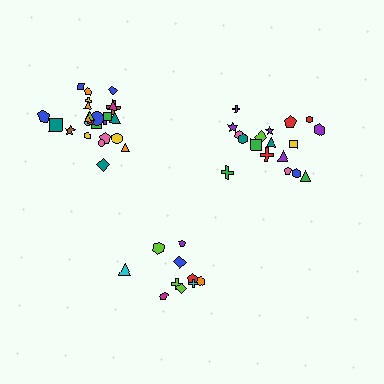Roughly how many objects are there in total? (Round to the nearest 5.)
Roughly 55 objects in total.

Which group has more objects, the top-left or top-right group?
The top-left group.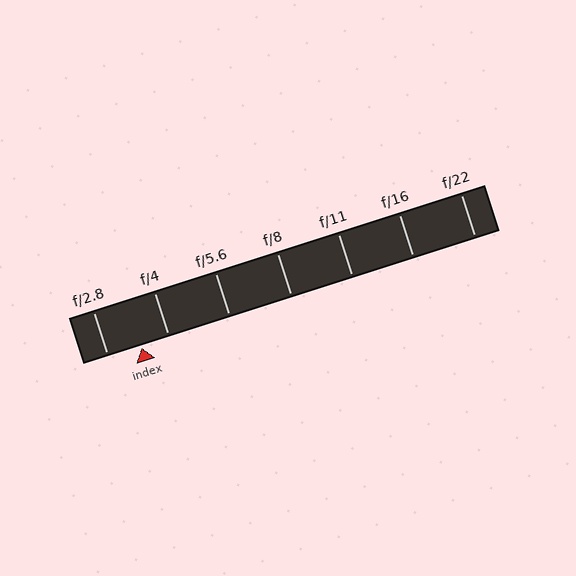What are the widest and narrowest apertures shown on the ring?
The widest aperture shown is f/2.8 and the narrowest is f/22.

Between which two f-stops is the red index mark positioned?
The index mark is between f/2.8 and f/4.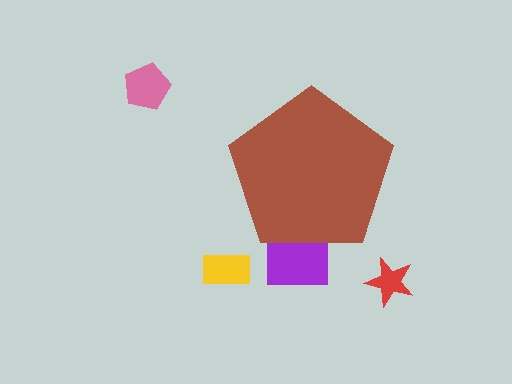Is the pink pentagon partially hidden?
No, the pink pentagon is fully visible.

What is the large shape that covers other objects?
A brown pentagon.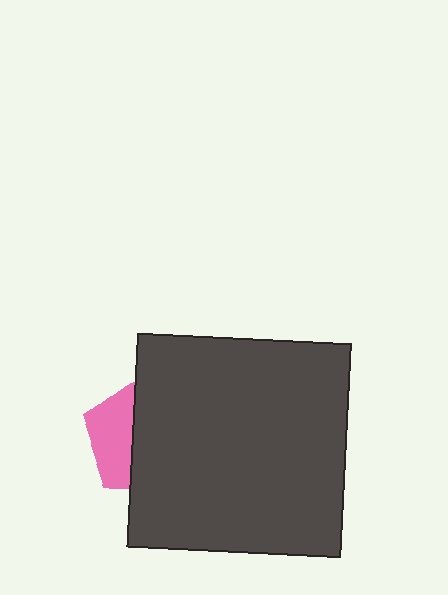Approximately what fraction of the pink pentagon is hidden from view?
Roughly 63% of the pink pentagon is hidden behind the dark gray square.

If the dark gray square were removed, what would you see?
You would see the complete pink pentagon.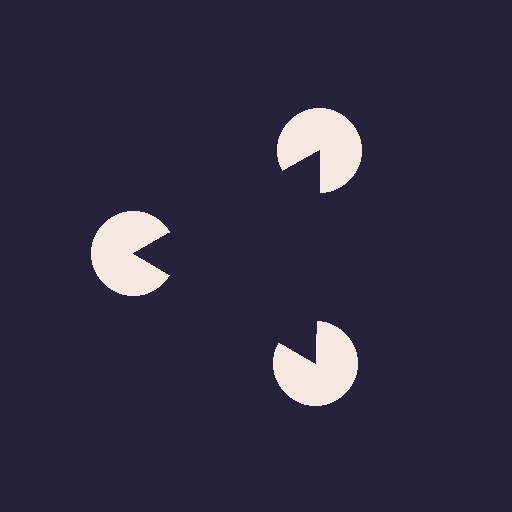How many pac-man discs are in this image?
There are 3 — one at each vertex of the illusory triangle.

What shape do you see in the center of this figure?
An illusory triangle — its edges are inferred from the aligned wedge cuts in the pac-man discs, not physically drawn.